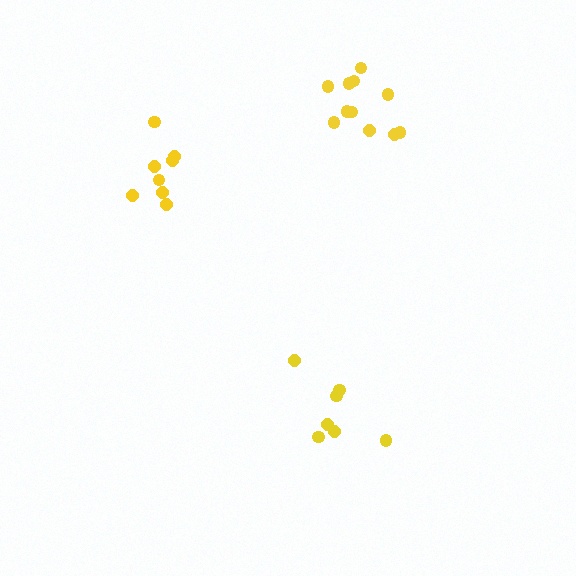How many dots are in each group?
Group 1: 7 dots, Group 2: 8 dots, Group 3: 11 dots (26 total).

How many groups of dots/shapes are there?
There are 3 groups.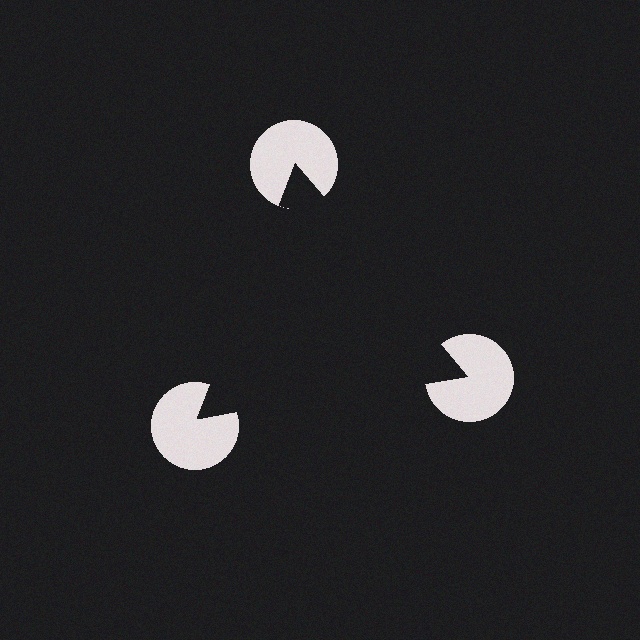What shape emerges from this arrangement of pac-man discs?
An illusory triangle — its edges are inferred from the aligned wedge cuts in the pac-man discs, not physically drawn.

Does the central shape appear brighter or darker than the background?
It typically appears slightly darker than the background, even though no actual brightness change is drawn.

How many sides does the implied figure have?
3 sides.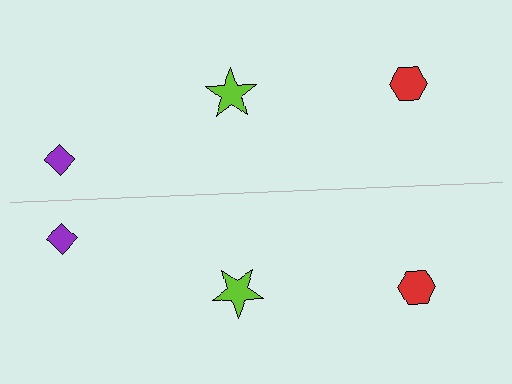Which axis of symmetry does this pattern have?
The pattern has a horizontal axis of symmetry running through the center of the image.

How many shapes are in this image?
There are 6 shapes in this image.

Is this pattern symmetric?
Yes, this pattern has bilateral (reflection) symmetry.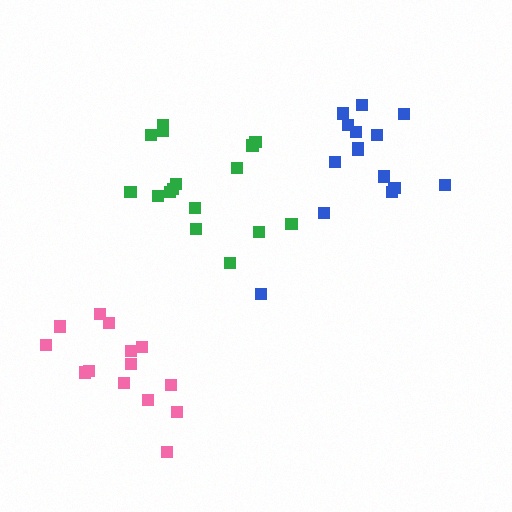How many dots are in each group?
Group 1: 16 dots, Group 2: 14 dots, Group 3: 15 dots (45 total).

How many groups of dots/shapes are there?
There are 3 groups.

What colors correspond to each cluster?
The clusters are colored: green, pink, blue.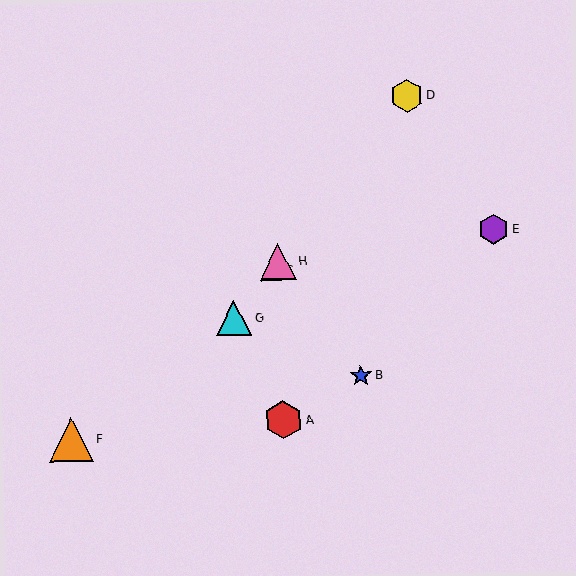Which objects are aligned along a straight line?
Objects C, D, G, H are aligned along a straight line.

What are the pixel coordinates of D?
Object D is at (407, 96).